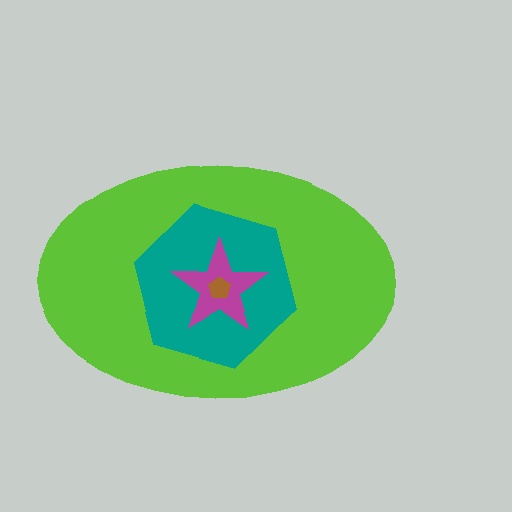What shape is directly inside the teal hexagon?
The magenta star.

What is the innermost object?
The brown pentagon.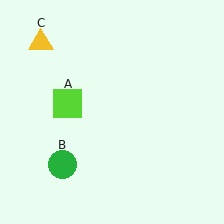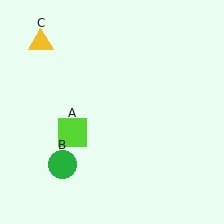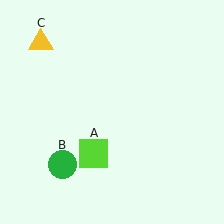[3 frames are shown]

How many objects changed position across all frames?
1 object changed position: lime square (object A).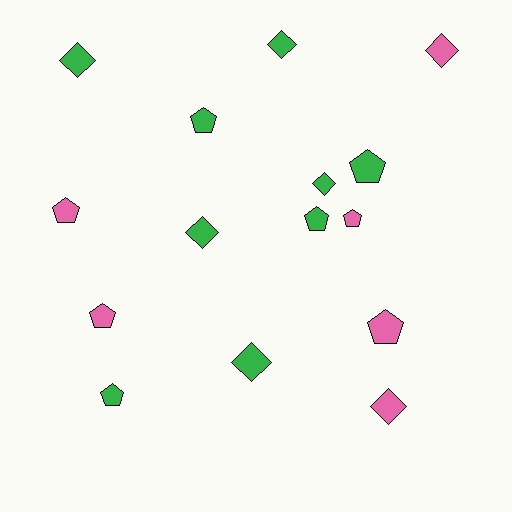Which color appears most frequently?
Green, with 9 objects.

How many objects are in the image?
There are 15 objects.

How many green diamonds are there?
There are 5 green diamonds.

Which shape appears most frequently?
Pentagon, with 8 objects.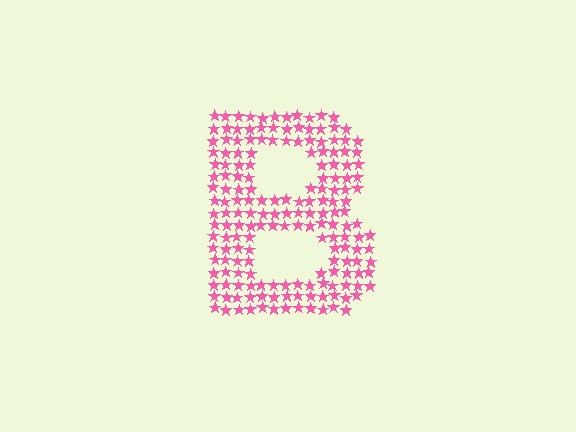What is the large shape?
The large shape is the letter B.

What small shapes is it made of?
It is made of small stars.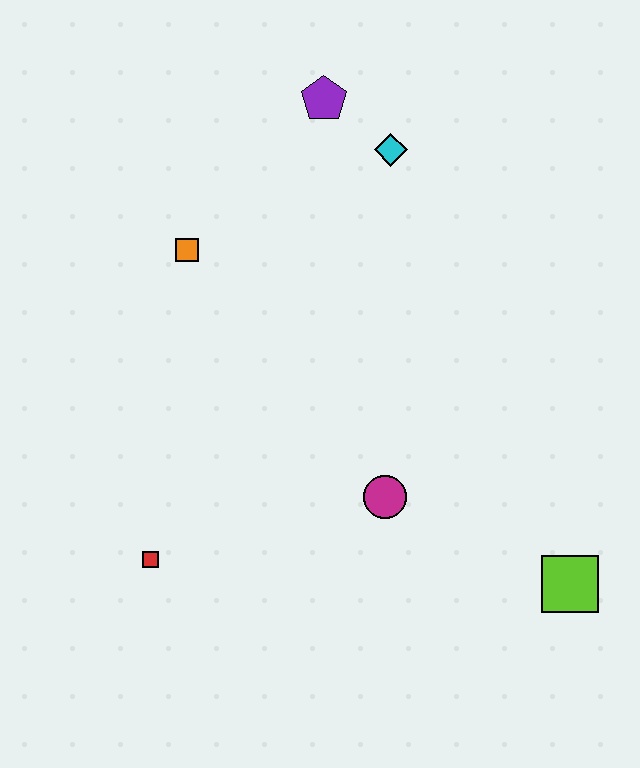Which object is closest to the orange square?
The purple pentagon is closest to the orange square.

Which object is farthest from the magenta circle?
The purple pentagon is farthest from the magenta circle.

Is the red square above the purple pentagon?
No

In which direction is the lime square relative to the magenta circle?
The lime square is to the right of the magenta circle.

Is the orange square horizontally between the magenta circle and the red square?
Yes